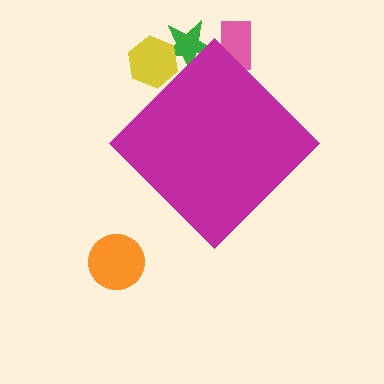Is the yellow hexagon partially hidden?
Yes, the yellow hexagon is partially hidden behind the magenta diamond.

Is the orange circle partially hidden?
No, the orange circle is fully visible.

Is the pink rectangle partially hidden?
Yes, the pink rectangle is partially hidden behind the magenta diamond.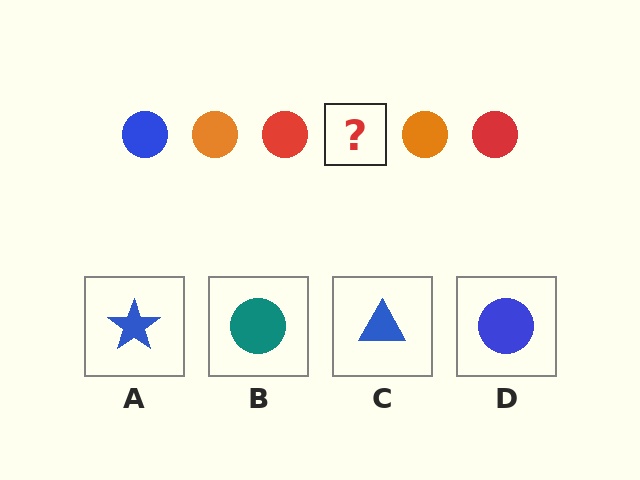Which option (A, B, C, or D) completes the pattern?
D.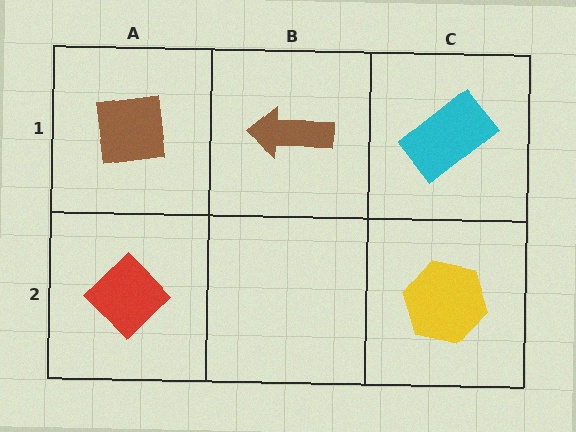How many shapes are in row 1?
3 shapes.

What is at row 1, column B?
A brown arrow.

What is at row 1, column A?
A brown square.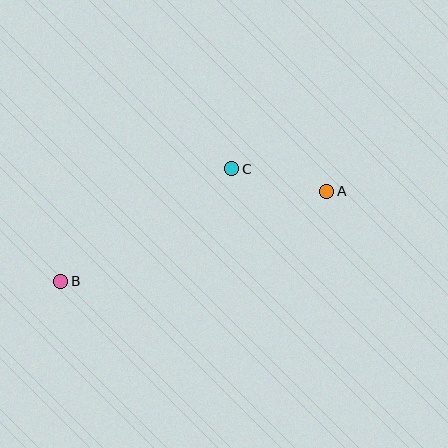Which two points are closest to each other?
Points A and C are closest to each other.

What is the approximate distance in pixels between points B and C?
The distance between B and C is approximately 205 pixels.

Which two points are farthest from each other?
Points A and B are farthest from each other.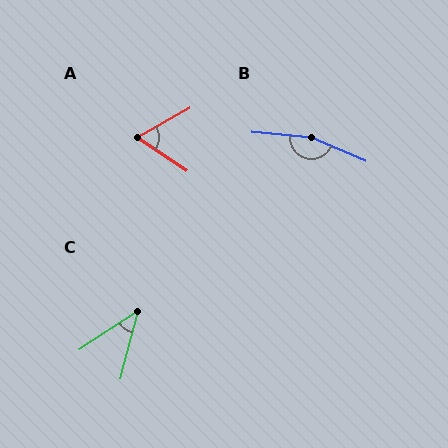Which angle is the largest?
B, at approximately 162 degrees.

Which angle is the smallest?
C, at approximately 43 degrees.